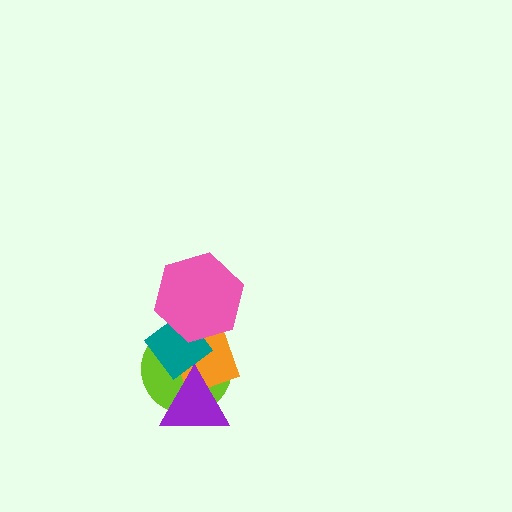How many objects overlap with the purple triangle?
3 objects overlap with the purple triangle.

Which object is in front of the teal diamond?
The pink hexagon is in front of the teal diamond.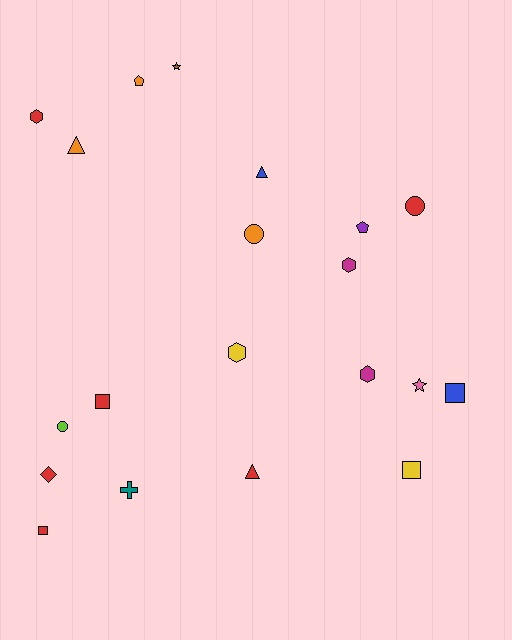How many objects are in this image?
There are 20 objects.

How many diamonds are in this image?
There is 1 diamond.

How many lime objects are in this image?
There is 1 lime object.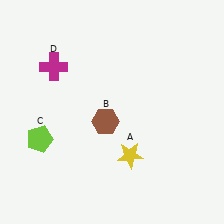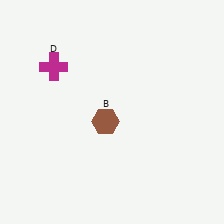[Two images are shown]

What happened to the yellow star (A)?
The yellow star (A) was removed in Image 2. It was in the bottom-right area of Image 1.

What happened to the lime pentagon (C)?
The lime pentagon (C) was removed in Image 2. It was in the bottom-left area of Image 1.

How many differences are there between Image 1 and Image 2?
There are 2 differences between the two images.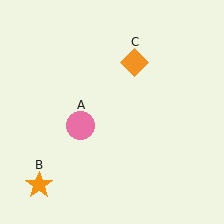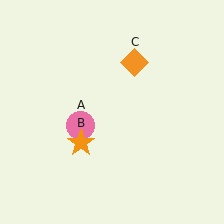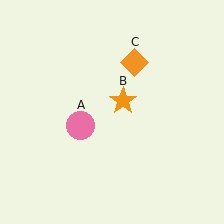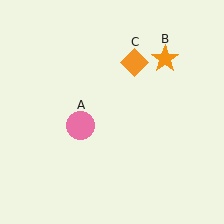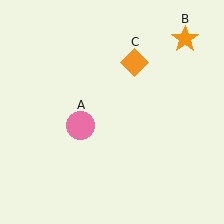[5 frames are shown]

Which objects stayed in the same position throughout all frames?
Pink circle (object A) and orange diamond (object C) remained stationary.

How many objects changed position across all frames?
1 object changed position: orange star (object B).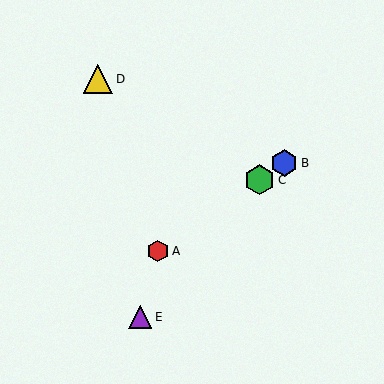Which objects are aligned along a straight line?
Objects A, B, C are aligned along a straight line.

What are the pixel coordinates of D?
Object D is at (98, 79).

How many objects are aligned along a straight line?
3 objects (A, B, C) are aligned along a straight line.